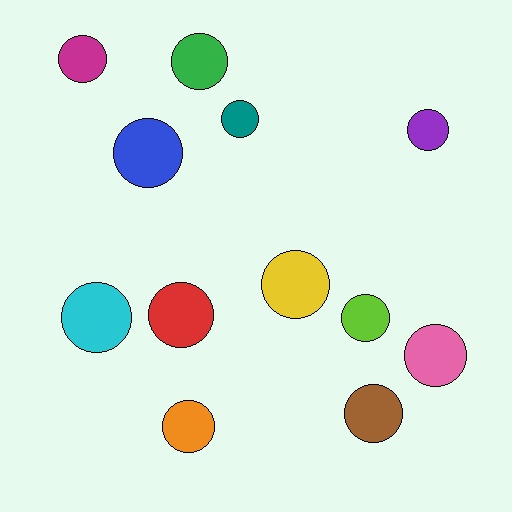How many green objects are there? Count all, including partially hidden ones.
There is 1 green object.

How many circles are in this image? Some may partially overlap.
There are 12 circles.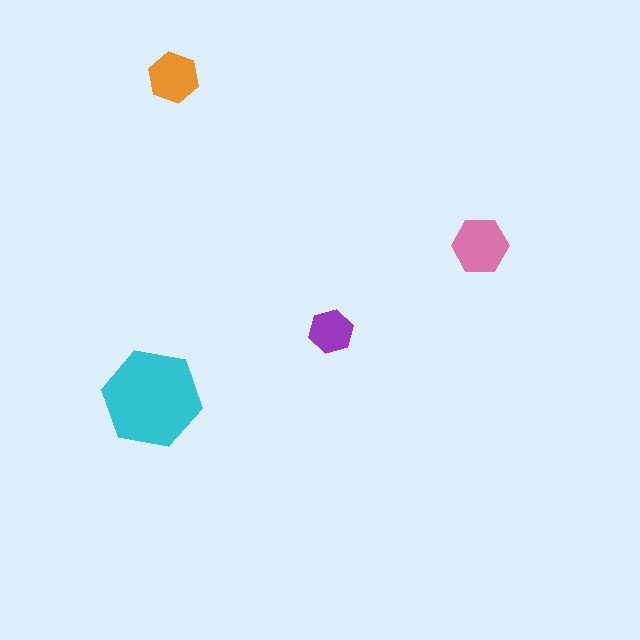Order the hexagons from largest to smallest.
the cyan one, the pink one, the orange one, the purple one.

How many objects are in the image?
There are 4 objects in the image.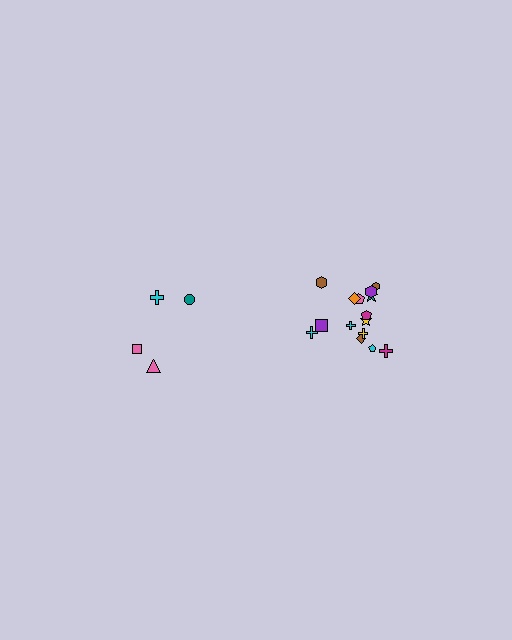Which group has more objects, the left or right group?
The right group.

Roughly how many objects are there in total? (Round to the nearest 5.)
Roughly 20 objects in total.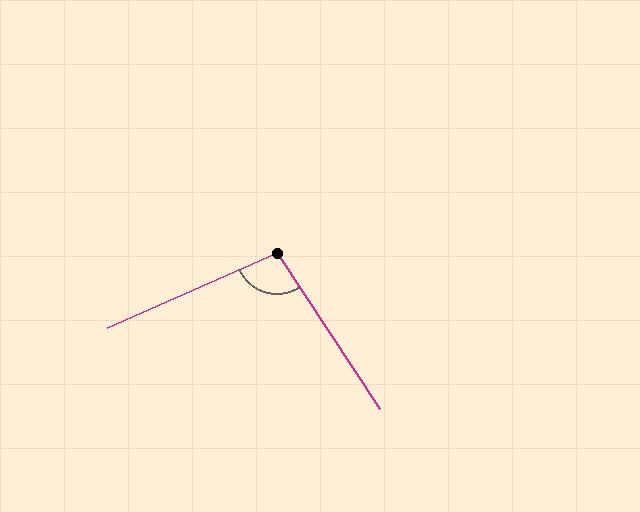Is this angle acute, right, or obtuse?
It is obtuse.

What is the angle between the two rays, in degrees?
Approximately 99 degrees.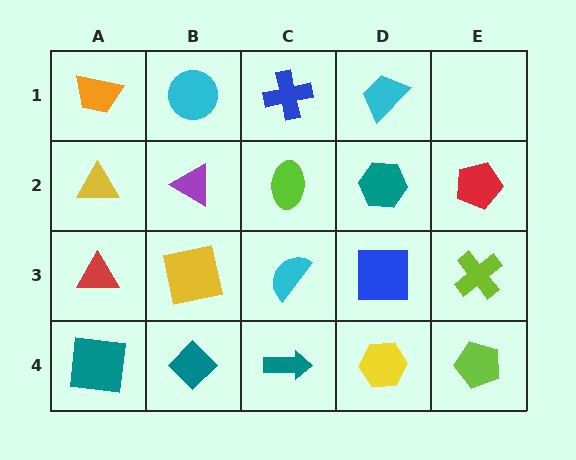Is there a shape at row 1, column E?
No, that cell is empty.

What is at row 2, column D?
A teal hexagon.